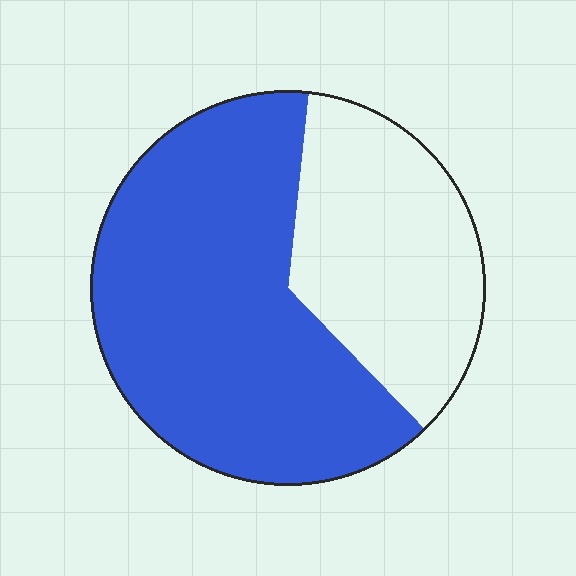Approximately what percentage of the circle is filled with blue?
Approximately 65%.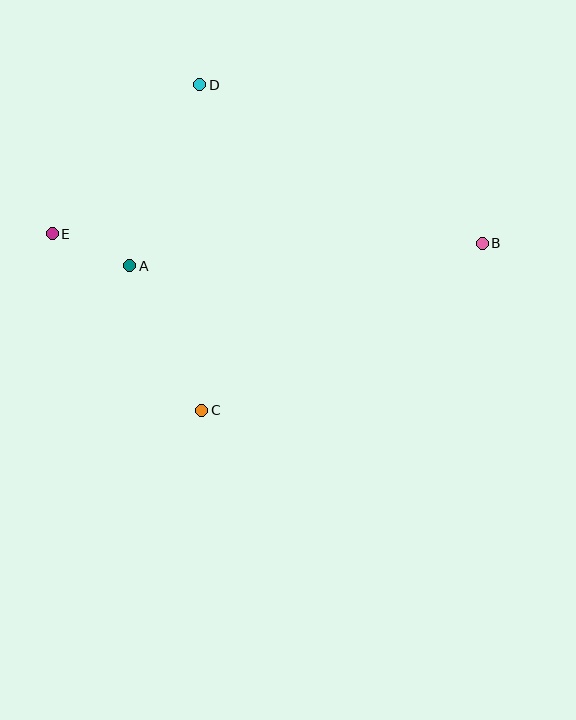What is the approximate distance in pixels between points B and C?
The distance between B and C is approximately 327 pixels.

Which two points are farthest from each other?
Points B and E are farthest from each other.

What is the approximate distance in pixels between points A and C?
The distance between A and C is approximately 161 pixels.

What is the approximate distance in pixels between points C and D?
The distance between C and D is approximately 326 pixels.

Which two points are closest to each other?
Points A and E are closest to each other.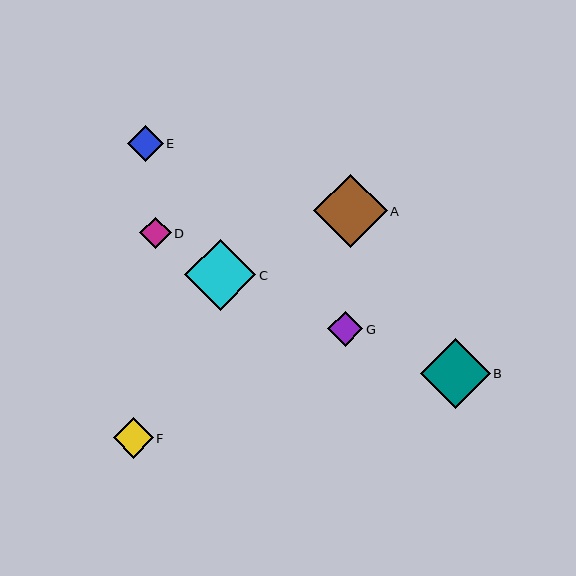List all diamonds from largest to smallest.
From largest to smallest: A, C, B, F, E, G, D.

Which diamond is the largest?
Diamond A is the largest with a size of approximately 73 pixels.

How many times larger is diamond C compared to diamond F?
Diamond C is approximately 1.8 times the size of diamond F.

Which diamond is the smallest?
Diamond D is the smallest with a size of approximately 32 pixels.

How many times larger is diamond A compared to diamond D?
Diamond A is approximately 2.3 times the size of diamond D.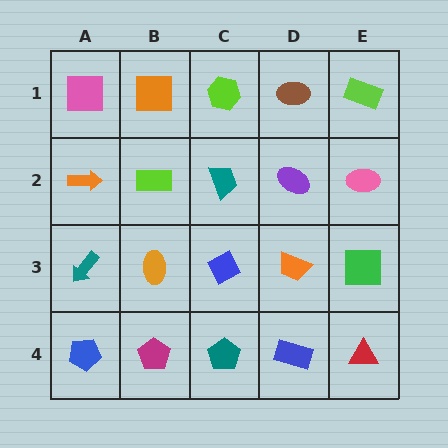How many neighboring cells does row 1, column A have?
2.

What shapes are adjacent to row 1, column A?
An orange arrow (row 2, column A), an orange square (row 1, column B).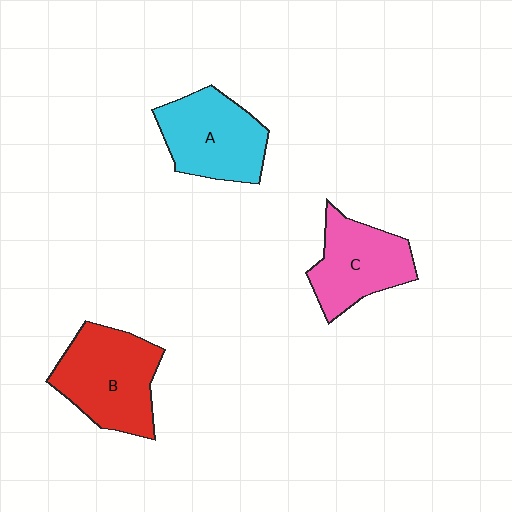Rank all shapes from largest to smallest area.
From largest to smallest: B (red), A (cyan), C (pink).